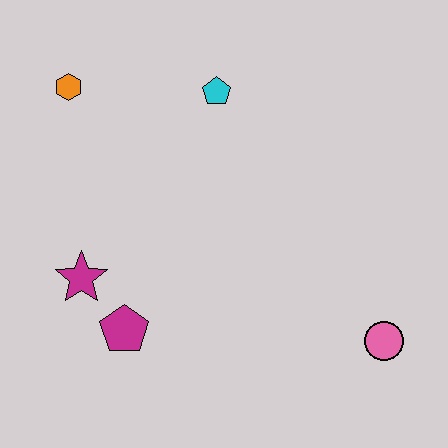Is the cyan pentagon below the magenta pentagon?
No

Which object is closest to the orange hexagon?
The cyan pentagon is closest to the orange hexagon.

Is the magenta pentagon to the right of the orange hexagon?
Yes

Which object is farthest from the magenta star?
The pink circle is farthest from the magenta star.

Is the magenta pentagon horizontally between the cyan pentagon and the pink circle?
No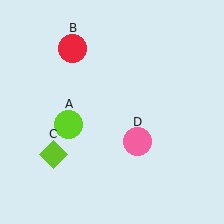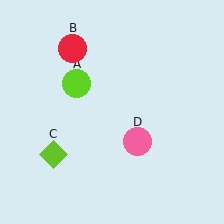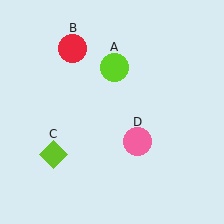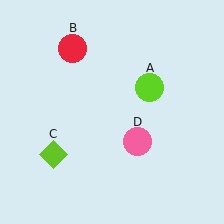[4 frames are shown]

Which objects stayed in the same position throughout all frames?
Red circle (object B) and lime diamond (object C) and pink circle (object D) remained stationary.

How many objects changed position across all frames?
1 object changed position: lime circle (object A).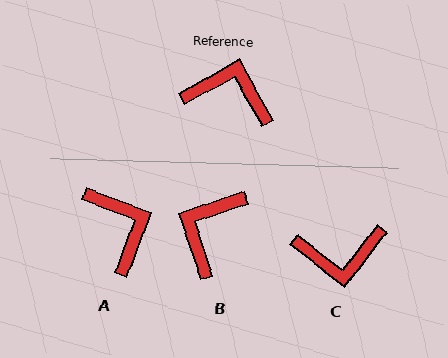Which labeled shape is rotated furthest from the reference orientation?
C, about 157 degrees away.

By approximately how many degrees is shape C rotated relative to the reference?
Approximately 157 degrees clockwise.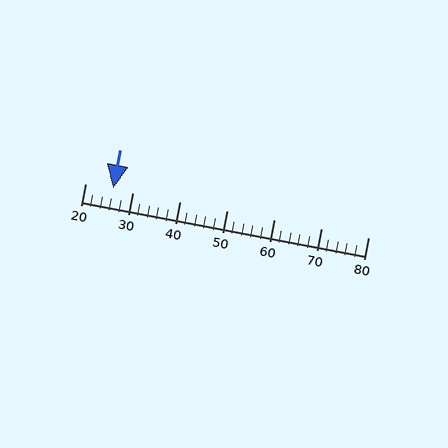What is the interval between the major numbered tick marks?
The major tick marks are spaced 10 units apart.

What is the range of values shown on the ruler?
The ruler shows values from 20 to 80.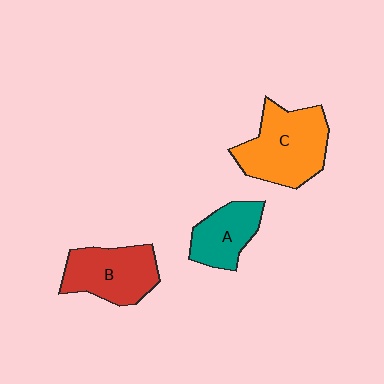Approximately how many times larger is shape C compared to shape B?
Approximately 1.2 times.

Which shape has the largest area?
Shape C (orange).